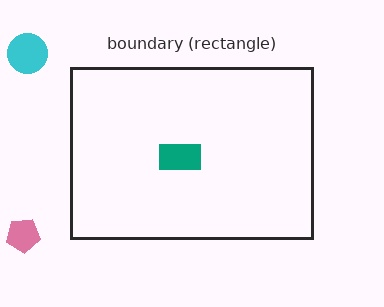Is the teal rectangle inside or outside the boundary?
Inside.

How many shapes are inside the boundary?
1 inside, 2 outside.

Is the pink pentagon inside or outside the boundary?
Outside.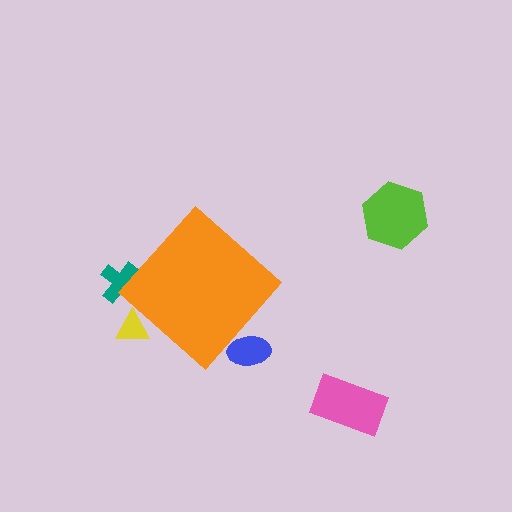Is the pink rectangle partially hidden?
No, the pink rectangle is fully visible.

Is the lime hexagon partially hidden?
No, the lime hexagon is fully visible.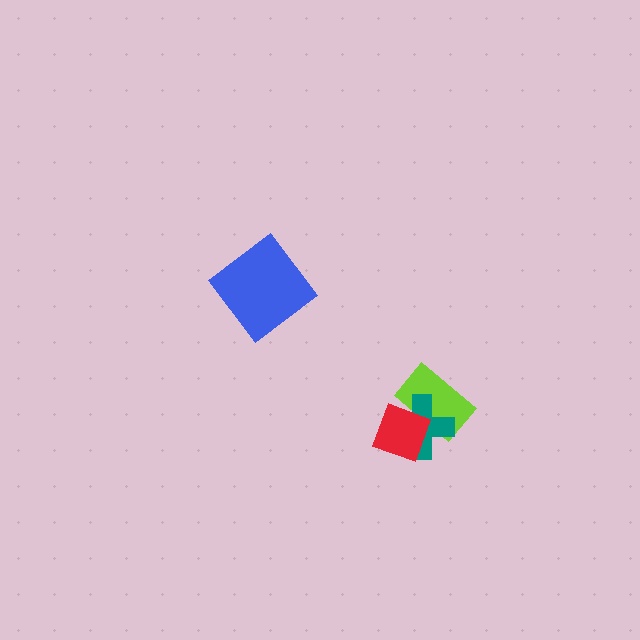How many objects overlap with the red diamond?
2 objects overlap with the red diamond.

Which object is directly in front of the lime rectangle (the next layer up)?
The teal cross is directly in front of the lime rectangle.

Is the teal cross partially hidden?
Yes, it is partially covered by another shape.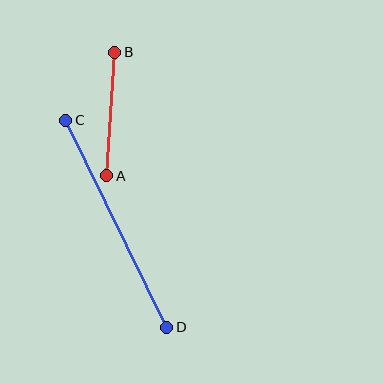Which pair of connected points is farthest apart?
Points C and D are farthest apart.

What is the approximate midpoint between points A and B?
The midpoint is at approximately (111, 114) pixels.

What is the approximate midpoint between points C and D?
The midpoint is at approximately (116, 224) pixels.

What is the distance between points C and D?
The distance is approximately 230 pixels.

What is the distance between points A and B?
The distance is approximately 124 pixels.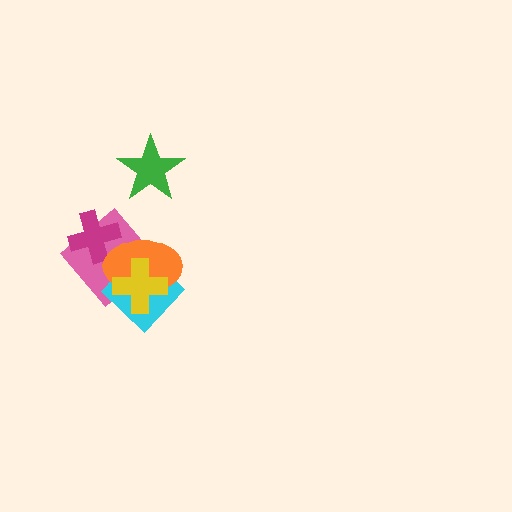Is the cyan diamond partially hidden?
Yes, it is partially covered by another shape.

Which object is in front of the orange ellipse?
The yellow cross is in front of the orange ellipse.